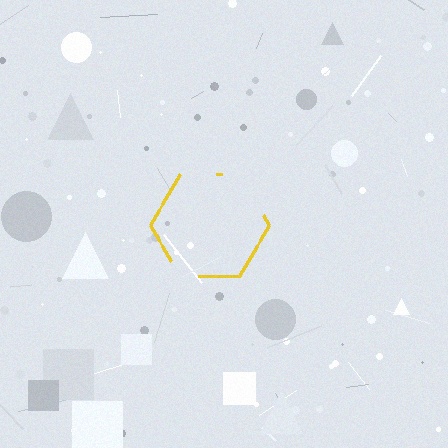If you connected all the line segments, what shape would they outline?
They would outline a hexagon.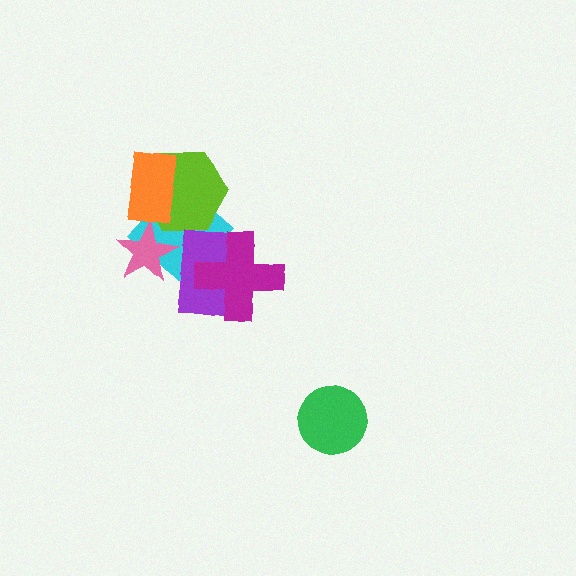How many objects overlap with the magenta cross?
2 objects overlap with the magenta cross.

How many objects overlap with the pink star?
2 objects overlap with the pink star.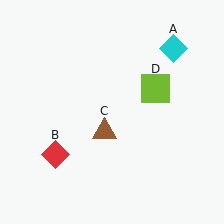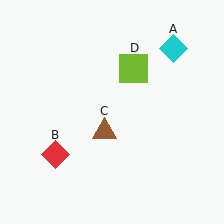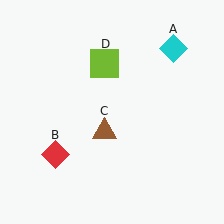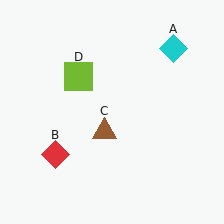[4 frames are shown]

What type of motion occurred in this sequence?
The lime square (object D) rotated counterclockwise around the center of the scene.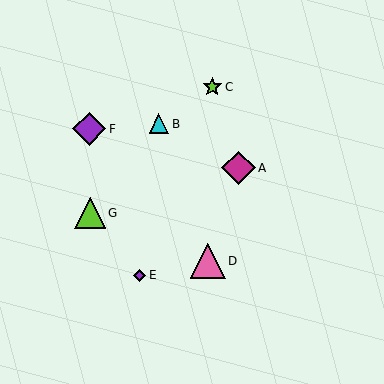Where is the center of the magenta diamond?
The center of the magenta diamond is at (239, 168).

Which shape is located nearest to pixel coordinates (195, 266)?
The pink triangle (labeled D) at (208, 261) is nearest to that location.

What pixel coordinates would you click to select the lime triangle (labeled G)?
Click at (90, 213) to select the lime triangle G.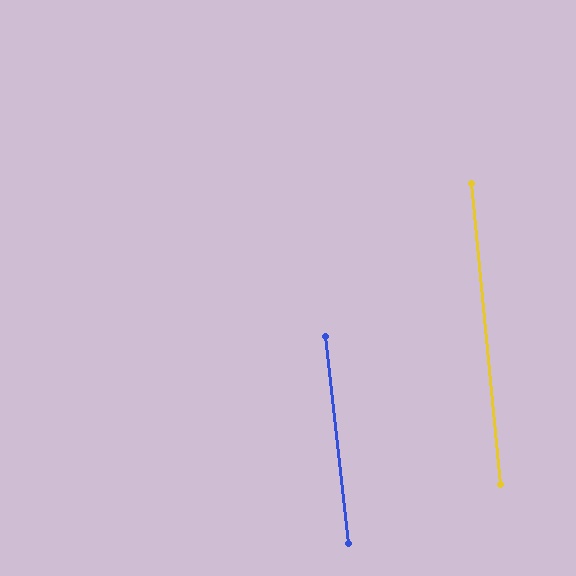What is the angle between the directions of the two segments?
Approximately 1 degree.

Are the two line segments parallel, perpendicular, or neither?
Parallel — their directions differ by only 0.6°.